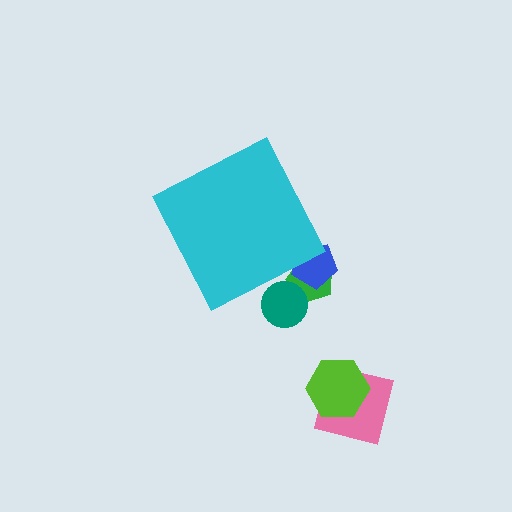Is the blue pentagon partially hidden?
Yes, the blue pentagon is partially hidden behind the cyan diamond.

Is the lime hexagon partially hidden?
No, the lime hexagon is fully visible.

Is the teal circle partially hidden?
Yes, the teal circle is partially hidden behind the cyan diamond.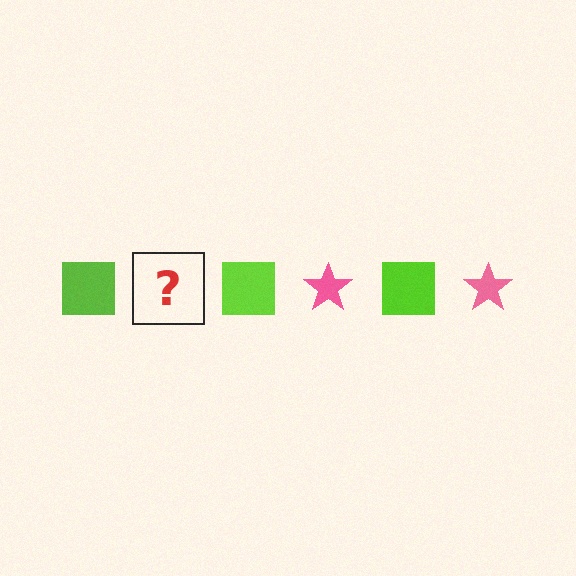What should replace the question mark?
The question mark should be replaced with a pink star.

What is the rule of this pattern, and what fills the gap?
The rule is that the pattern alternates between lime square and pink star. The gap should be filled with a pink star.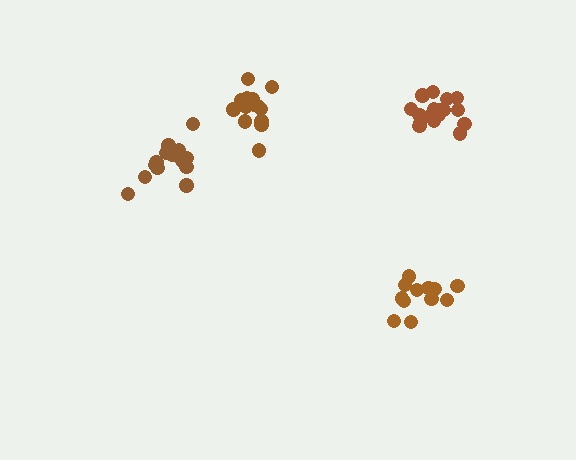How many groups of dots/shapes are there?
There are 4 groups.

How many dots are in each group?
Group 1: 14 dots, Group 2: 12 dots, Group 3: 15 dots, Group 4: 17 dots (58 total).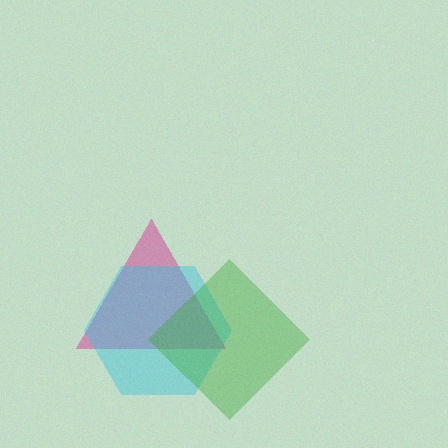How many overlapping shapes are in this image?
There are 3 overlapping shapes in the image.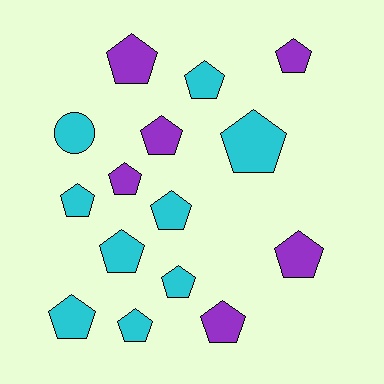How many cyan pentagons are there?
There are 8 cyan pentagons.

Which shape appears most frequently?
Pentagon, with 14 objects.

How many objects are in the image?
There are 15 objects.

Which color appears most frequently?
Cyan, with 9 objects.